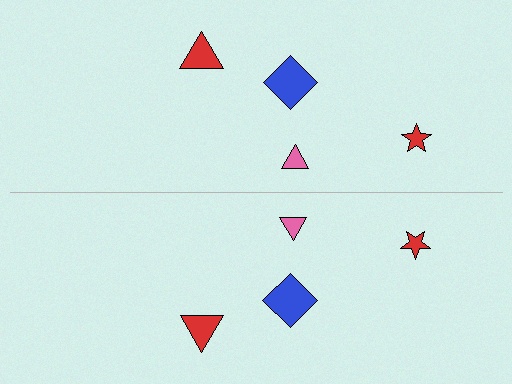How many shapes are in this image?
There are 8 shapes in this image.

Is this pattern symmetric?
Yes, this pattern has bilateral (reflection) symmetry.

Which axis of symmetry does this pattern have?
The pattern has a horizontal axis of symmetry running through the center of the image.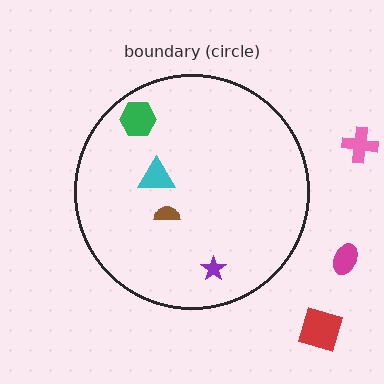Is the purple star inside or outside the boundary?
Inside.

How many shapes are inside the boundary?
4 inside, 3 outside.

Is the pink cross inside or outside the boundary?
Outside.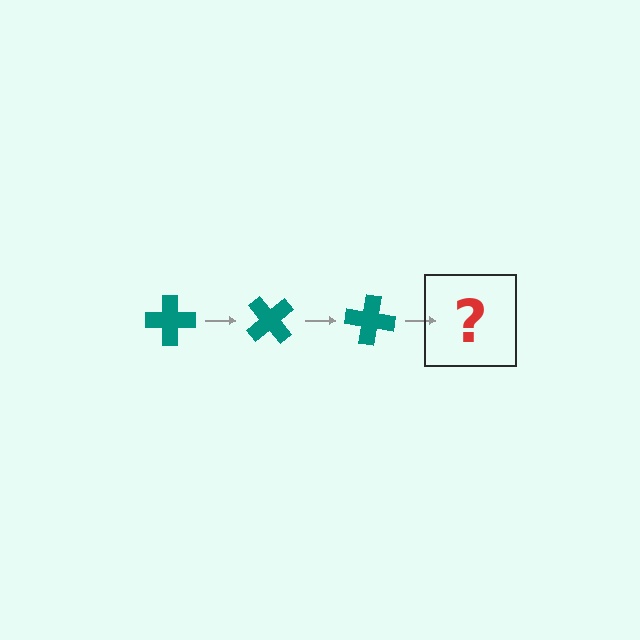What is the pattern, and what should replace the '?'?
The pattern is that the cross rotates 50 degrees each step. The '?' should be a teal cross rotated 150 degrees.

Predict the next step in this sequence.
The next step is a teal cross rotated 150 degrees.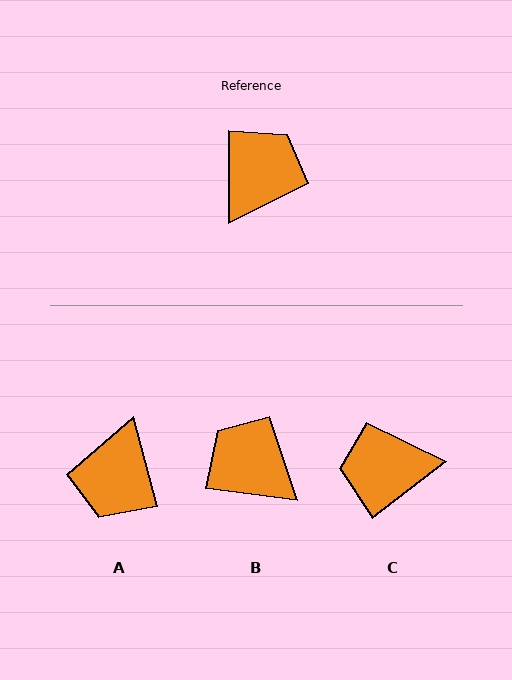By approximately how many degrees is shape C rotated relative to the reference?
Approximately 128 degrees counter-clockwise.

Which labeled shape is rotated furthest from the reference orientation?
A, about 166 degrees away.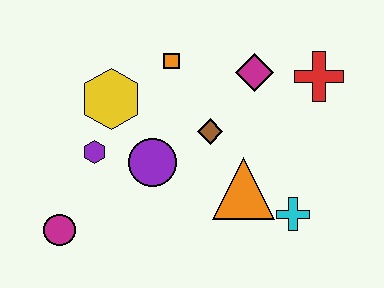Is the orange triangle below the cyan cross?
No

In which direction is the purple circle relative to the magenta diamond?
The purple circle is to the left of the magenta diamond.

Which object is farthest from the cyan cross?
The magenta circle is farthest from the cyan cross.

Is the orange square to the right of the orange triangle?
No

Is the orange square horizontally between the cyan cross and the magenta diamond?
No